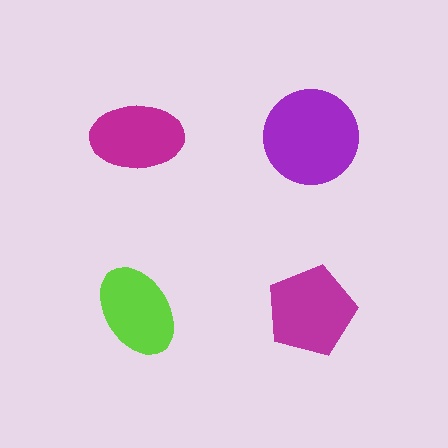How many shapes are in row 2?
2 shapes.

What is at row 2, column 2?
A magenta pentagon.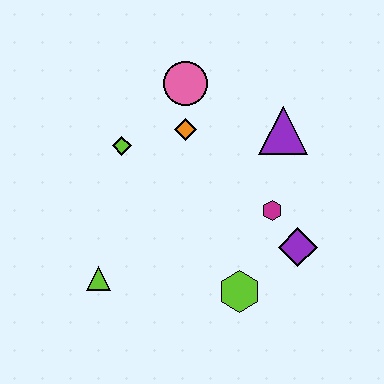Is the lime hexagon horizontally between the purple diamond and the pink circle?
Yes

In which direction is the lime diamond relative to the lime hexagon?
The lime diamond is above the lime hexagon.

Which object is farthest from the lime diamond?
The purple diamond is farthest from the lime diamond.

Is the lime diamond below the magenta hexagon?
No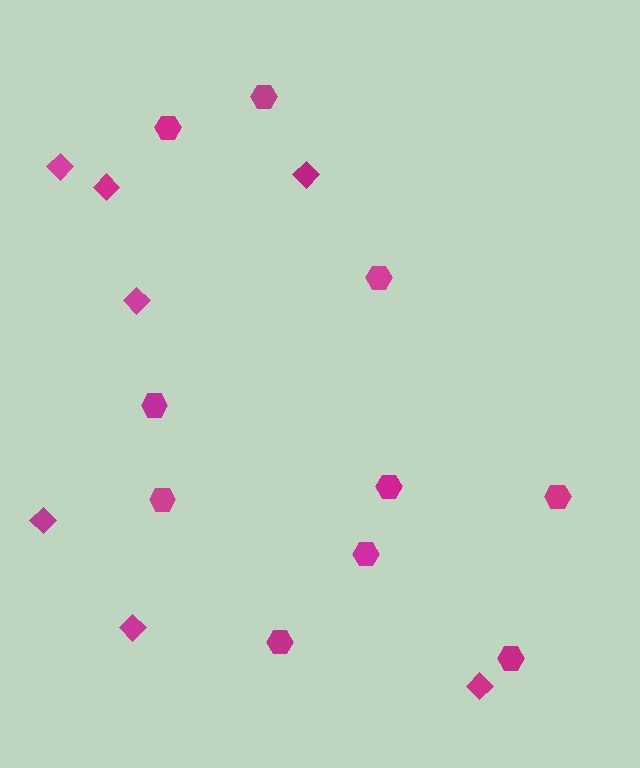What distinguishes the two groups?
There are 2 groups: one group of hexagons (10) and one group of diamonds (7).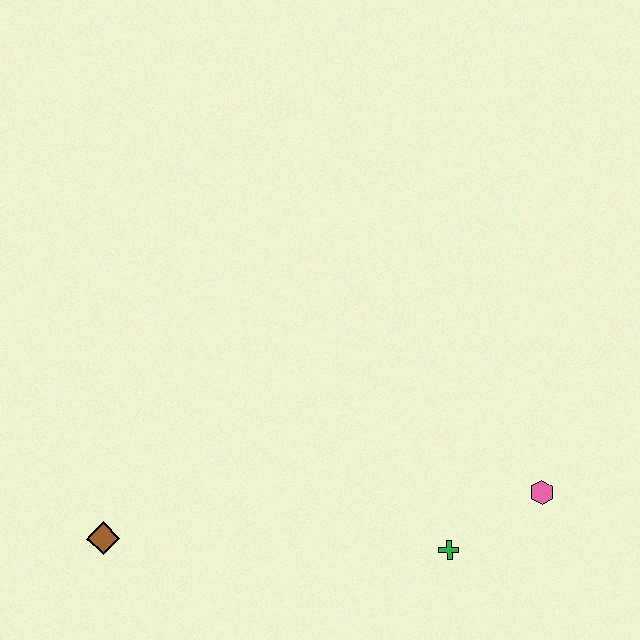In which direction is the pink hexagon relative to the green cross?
The pink hexagon is to the right of the green cross.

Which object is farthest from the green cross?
The brown diamond is farthest from the green cross.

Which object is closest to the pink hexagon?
The green cross is closest to the pink hexagon.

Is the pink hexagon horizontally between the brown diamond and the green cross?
No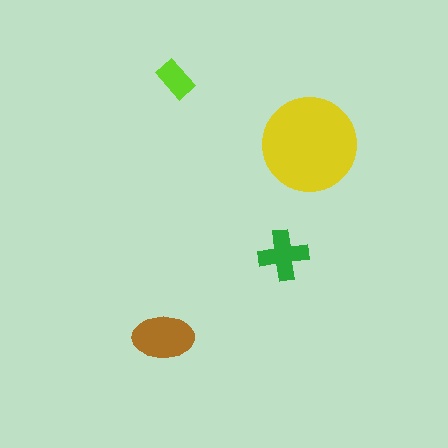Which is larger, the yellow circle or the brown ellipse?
The yellow circle.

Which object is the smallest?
The lime rectangle.